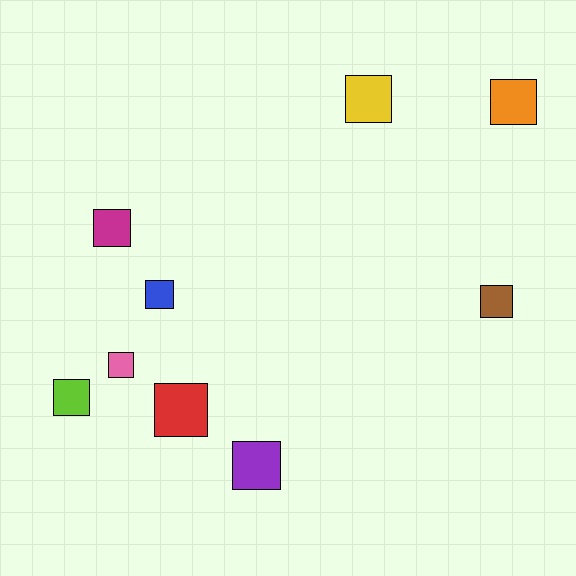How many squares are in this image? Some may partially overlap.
There are 9 squares.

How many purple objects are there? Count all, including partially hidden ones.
There is 1 purple object.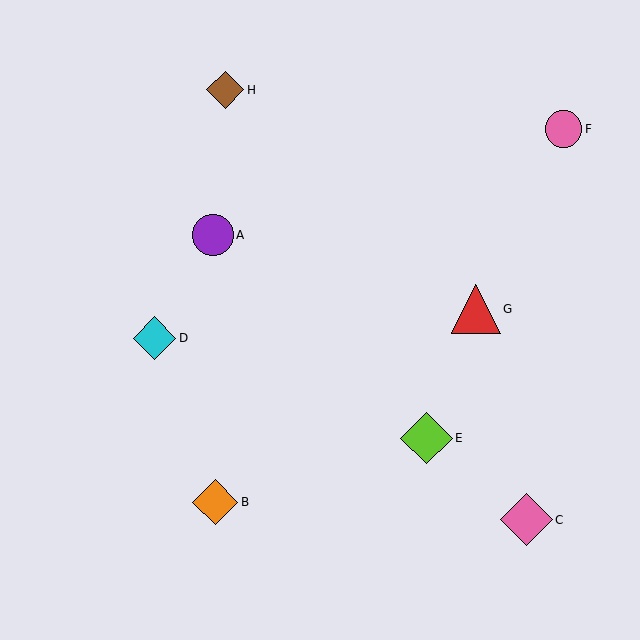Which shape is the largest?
The pink diamond (labeled C) is the largest.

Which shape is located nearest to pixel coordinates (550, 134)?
The pink circle (labeled F) at (563, 129) is nearest to that location.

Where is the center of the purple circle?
The center of the purple circle is at (213, 235).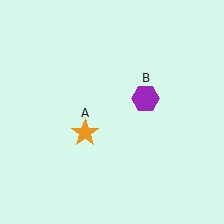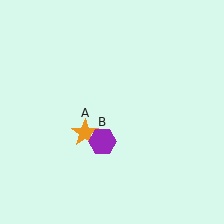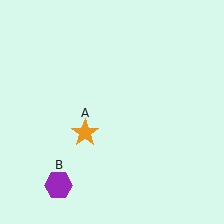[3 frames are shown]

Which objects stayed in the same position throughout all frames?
Orange star (object A) remained stationary.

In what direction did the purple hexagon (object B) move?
The purple hexagon (object B) moved down and to the left.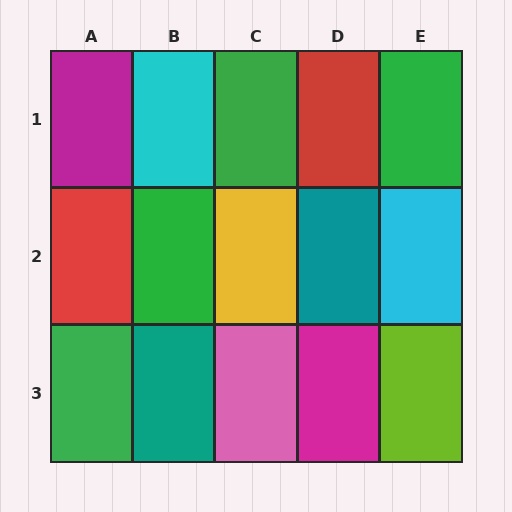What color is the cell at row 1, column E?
Green.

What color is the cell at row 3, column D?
Magenta.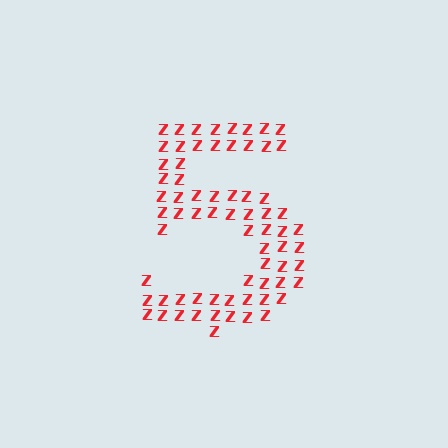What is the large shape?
The large shape is the digit 5.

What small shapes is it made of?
It is made of small letter Z's.